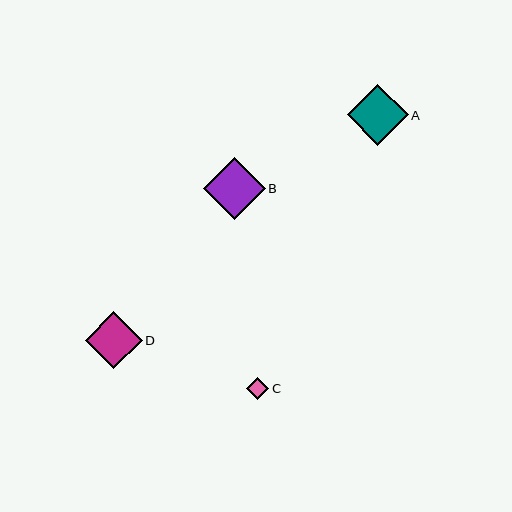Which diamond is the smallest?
Diamond C is the smallest with a size of approximately 23 pixels.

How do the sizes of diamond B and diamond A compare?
Diamond B and diamond A are approximately the same size.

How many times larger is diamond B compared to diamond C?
Diamond B is approximately 2.8 times the size of diamond C.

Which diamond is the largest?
Diamond B is the largest with a size of approximately 62 pixels.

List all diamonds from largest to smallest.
From largest to smallest: B, A, D, C.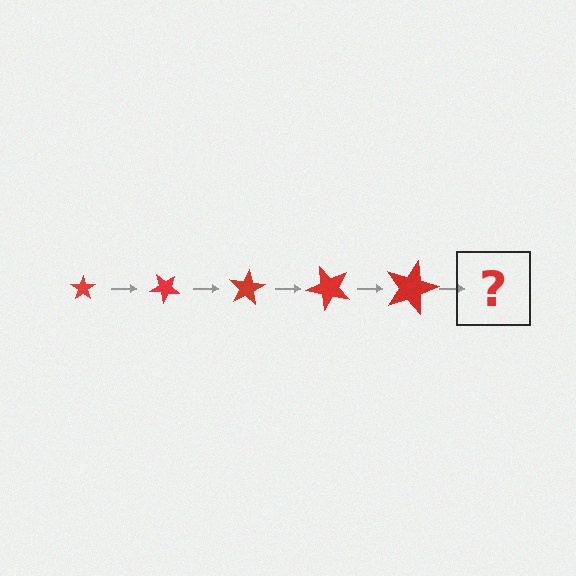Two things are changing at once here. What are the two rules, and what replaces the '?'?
The two rules are that the star grows larger each step and it rotates 40 degrees each step. The '?' should be a star, larger than the previous one and rotated 200 degrees from the start.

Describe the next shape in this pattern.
It should be a star, larger than the previous one and rotated 200 degrees from the start.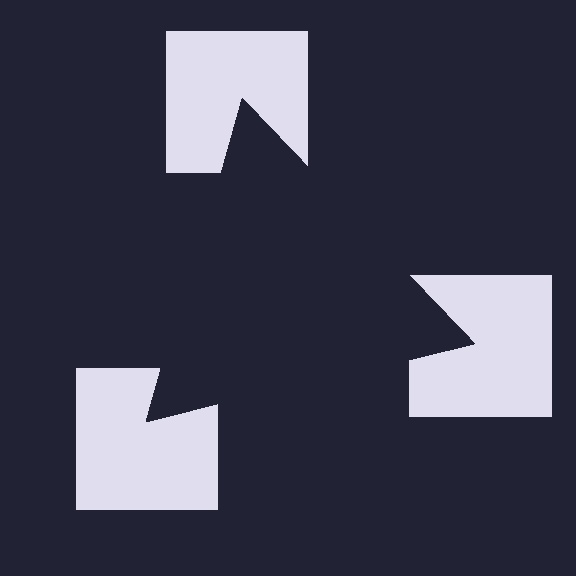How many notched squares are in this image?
There are 3 — one at each vertex of the illusory triangle.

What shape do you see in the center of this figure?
An illusory triangle — its edges are inferred from the aligned wedge cuts in the notched squares, not physically drawn.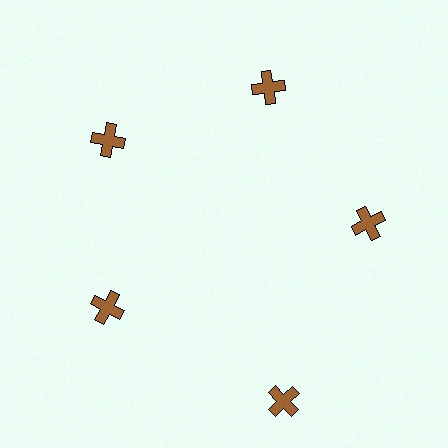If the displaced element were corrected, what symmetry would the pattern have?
It would have 5-fold rotational symmetry — the pattern would map onto itself every 72 degrees.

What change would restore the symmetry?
The symmetry would be restored by moving it inward, back onto the ring so that all 5 crosses sit at equal angles and equal distance from the center.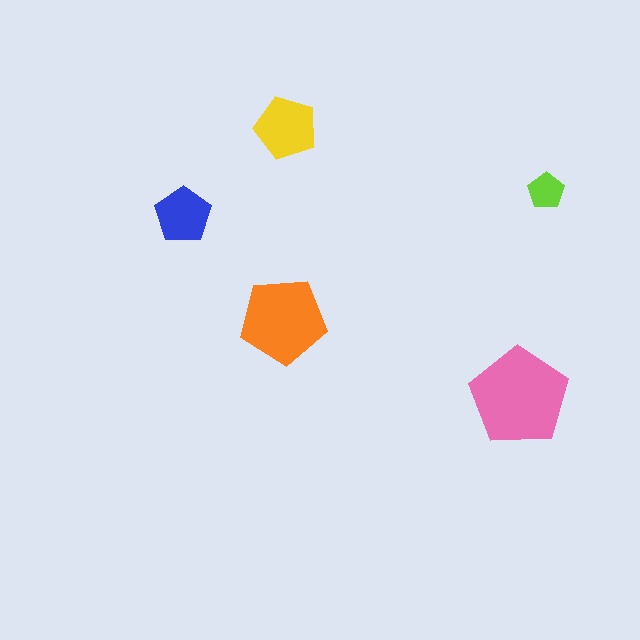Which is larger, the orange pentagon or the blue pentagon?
The orange one.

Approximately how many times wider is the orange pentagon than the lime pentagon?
About 2.5 times wider.